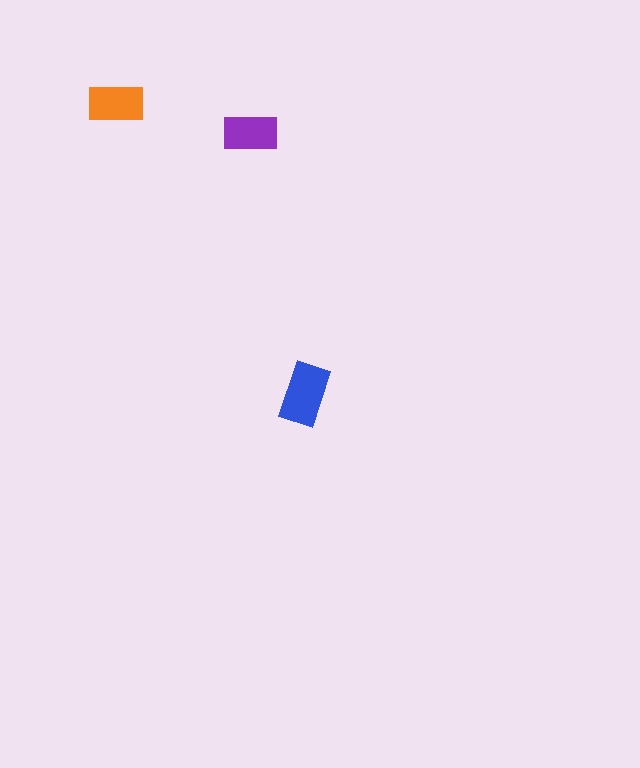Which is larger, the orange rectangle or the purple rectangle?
The orange one.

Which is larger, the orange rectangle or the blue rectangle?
The blue one.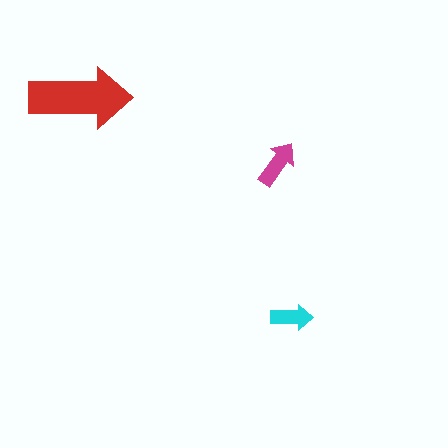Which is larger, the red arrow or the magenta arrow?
The red one.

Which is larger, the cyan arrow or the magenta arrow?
The magenta one.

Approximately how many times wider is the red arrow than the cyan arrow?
About 2.5 times wider.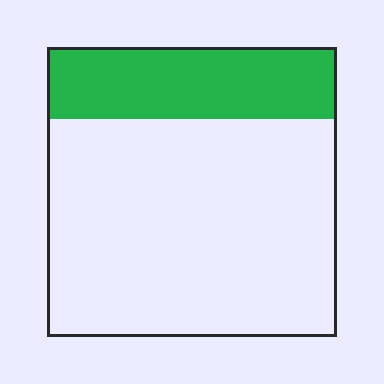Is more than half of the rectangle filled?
No.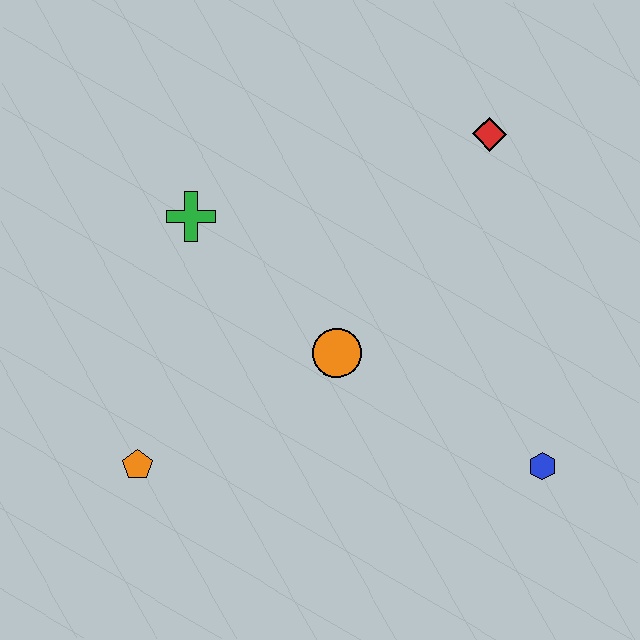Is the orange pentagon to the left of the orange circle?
Yes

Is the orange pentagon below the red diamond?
Yes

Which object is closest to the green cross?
The orange circle is closest to the green cross.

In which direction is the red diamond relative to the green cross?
The red diamond is to the right of the green cross.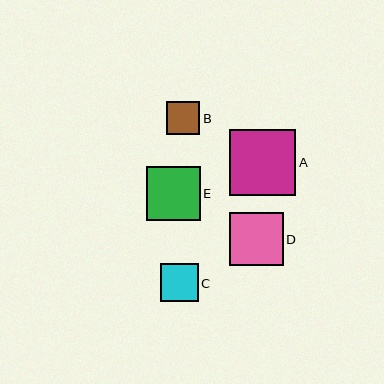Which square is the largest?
Square A is the largest with a size of approximately 66 pixels.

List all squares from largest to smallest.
From largest to smallest: A, E, D, C, B.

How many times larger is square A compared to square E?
Square A is approximately 1.2 times the size of square E.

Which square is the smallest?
Square B is the smallest with a size of approximately 33 pixels.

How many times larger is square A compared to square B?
Square A is approximately 2.0 times the size of square B.